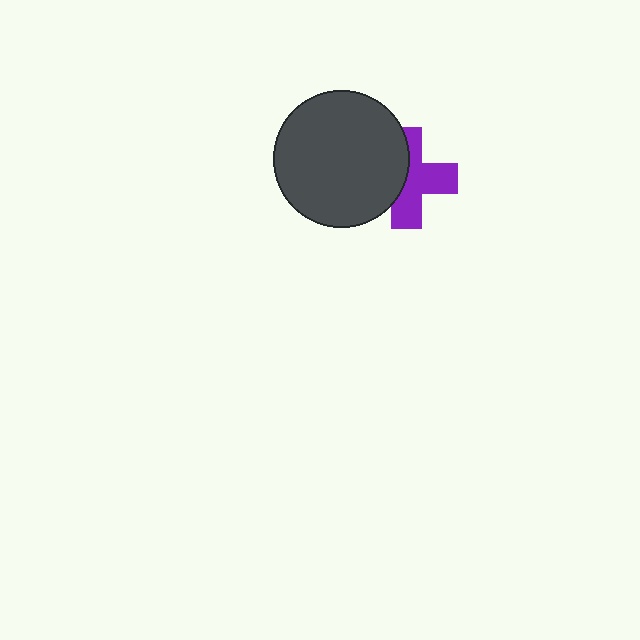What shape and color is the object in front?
The object in front is a dark gray circle.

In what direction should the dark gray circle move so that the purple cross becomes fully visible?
The dark gray circle should move left. That is the shortest direction to clear the overlap and leave the purple cross fully visible.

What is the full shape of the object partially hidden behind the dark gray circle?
The partially hidden object is a purple cross.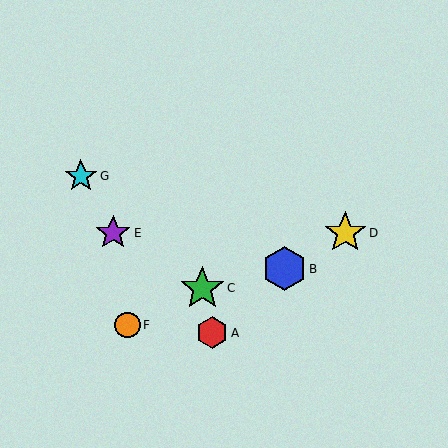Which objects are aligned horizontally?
Objects D, E are aligned horizontally.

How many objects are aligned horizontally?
2 objects (D, E) are aligned horizontally.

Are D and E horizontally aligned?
Yes, both are at y≈233.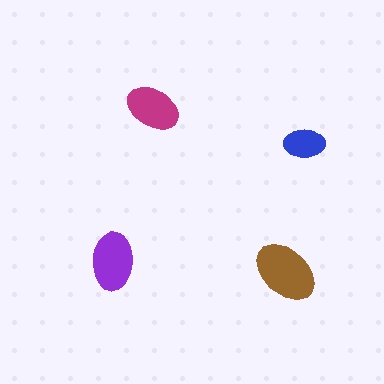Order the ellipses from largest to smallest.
the brown one, the purple one, the magenta one, the blue one.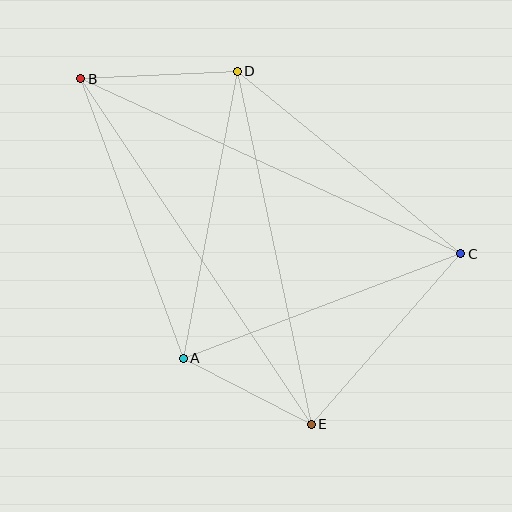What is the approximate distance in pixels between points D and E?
The distance between D and E is approximately 361 pixels.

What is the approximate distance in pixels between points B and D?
The distance between B and D is approximately 157 pixels.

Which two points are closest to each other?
Points A and E are closest to each other.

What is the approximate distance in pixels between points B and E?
The distance between B and E is approximately 415 pixels.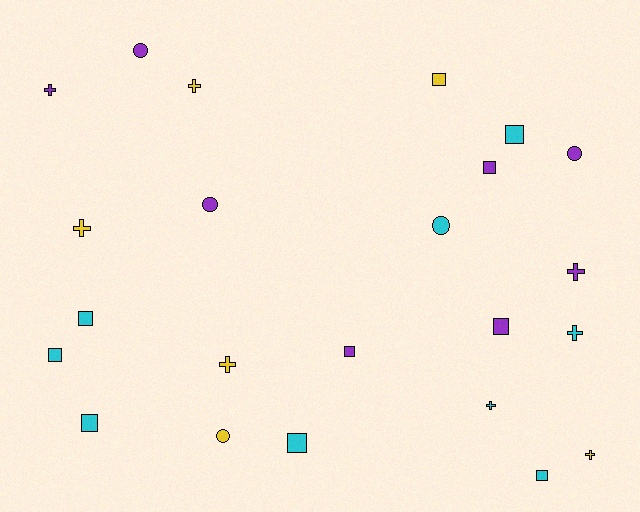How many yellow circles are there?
There is 1 yellow circle.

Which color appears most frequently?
Cyan, with 9 objects.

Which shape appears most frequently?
Square, with 10 objects.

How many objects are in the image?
There are 23 objects.